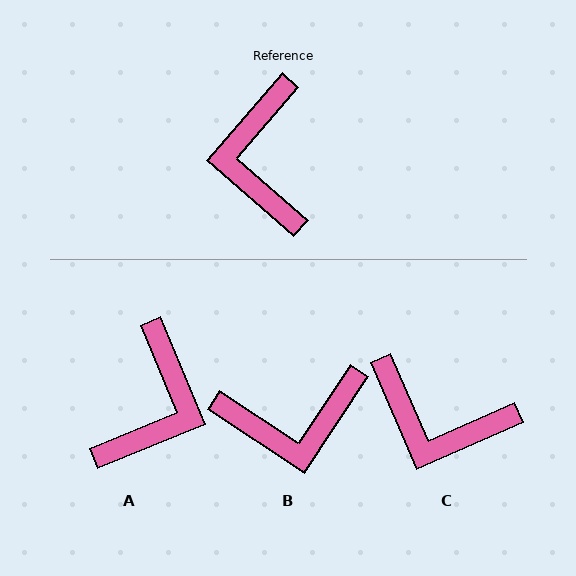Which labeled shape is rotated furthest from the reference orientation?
A, about 153 degrees away.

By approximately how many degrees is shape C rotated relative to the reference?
Approximately 65 degrees counter-clockwise.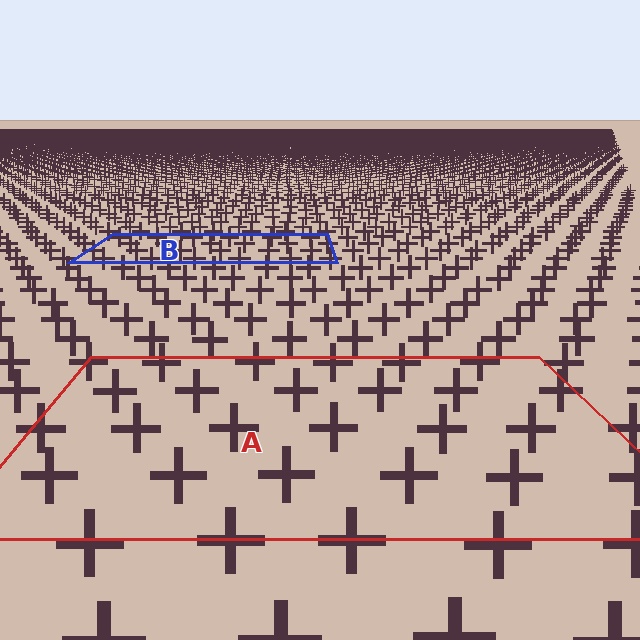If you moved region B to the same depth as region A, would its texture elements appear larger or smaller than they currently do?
They would appear larger. At a closer depth, the same texture elements are projected at a bigger on-screen size.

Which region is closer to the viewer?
Region A is closer. The texture elements there are larger and more spread out.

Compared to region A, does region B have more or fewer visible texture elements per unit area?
Region B has more texture elements per unit area — they are packed more densely because it is farther away.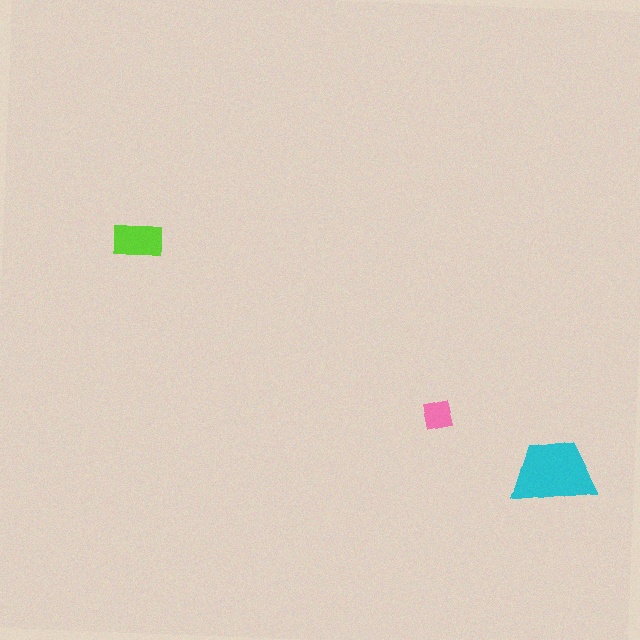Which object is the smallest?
The pink square.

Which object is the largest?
The cyan trapezoid.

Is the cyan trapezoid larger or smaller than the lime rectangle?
Larger.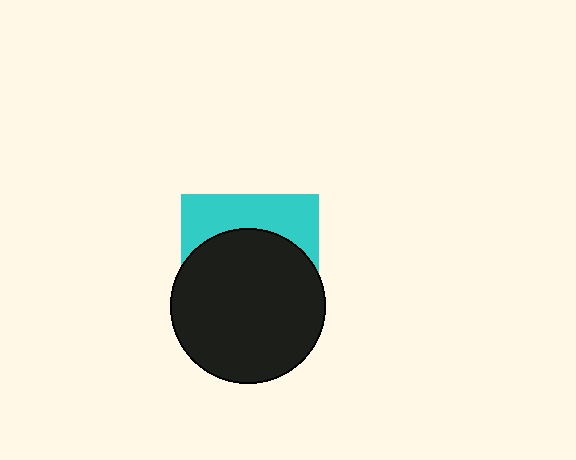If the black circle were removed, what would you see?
You would see the complete cyan square.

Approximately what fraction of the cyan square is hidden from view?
Roughly 66% of the cyan square is hidden behind the black circle.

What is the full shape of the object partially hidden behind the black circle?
The partially hidden object is a cyan square.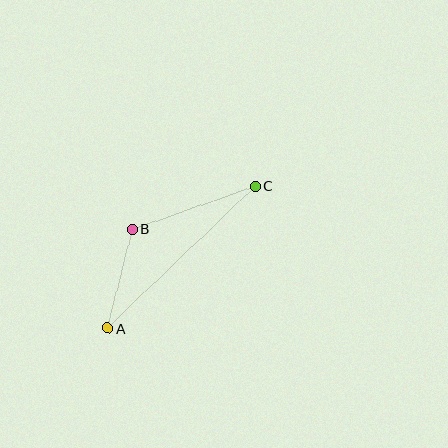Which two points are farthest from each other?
Points A and C are farthest from each other.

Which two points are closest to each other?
Points A and B are closest to each other.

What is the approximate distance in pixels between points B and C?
The distance between B and C is approximately 130 pixels.